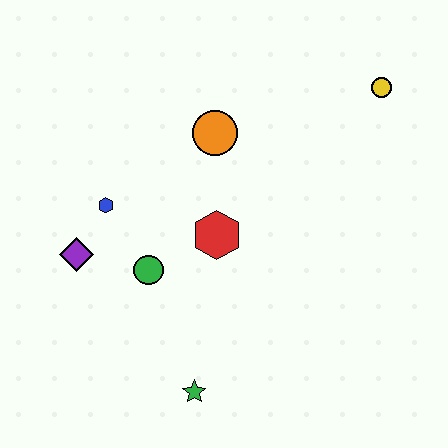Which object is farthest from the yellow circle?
The green star is farthest from the yellow circle.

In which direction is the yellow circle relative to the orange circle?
The yellow circle is to the right of the orange circle.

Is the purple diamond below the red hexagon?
Yes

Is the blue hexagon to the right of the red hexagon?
No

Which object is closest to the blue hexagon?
The purple diamond is closest to the blue hexagon.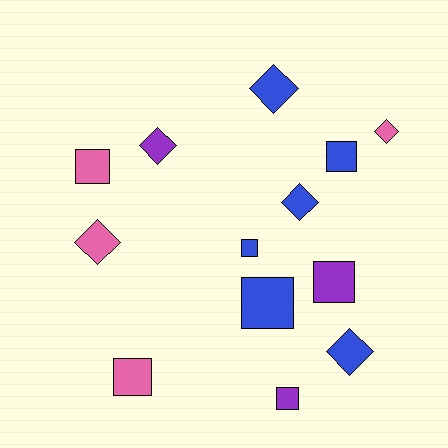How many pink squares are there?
There are 2 pink squares.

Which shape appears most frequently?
Square, with 7 objects.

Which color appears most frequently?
Blue, with 6 objects.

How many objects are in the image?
There are 13 objects.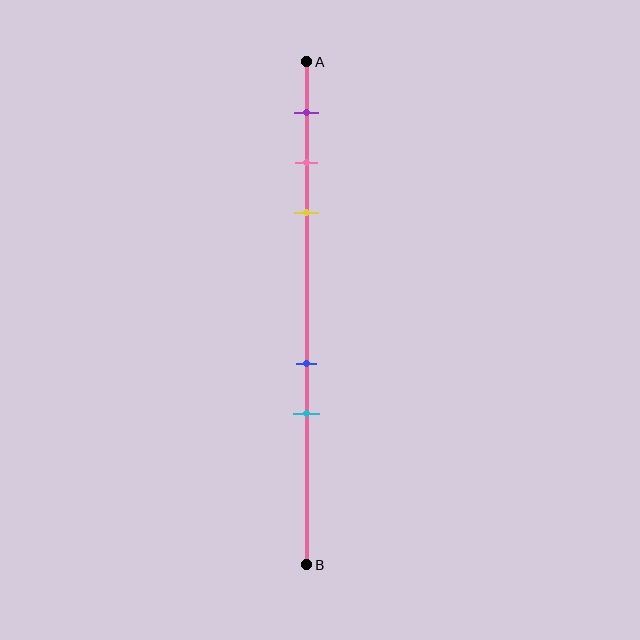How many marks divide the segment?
There are 5 marks dividing the segment.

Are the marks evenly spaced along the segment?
No, the marks are not evenly spaced.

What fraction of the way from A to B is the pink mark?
The pink mark is approximately 20% (0.2) of the way from A to B.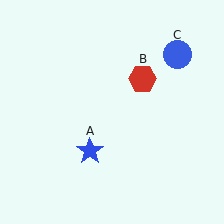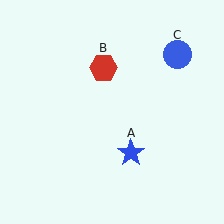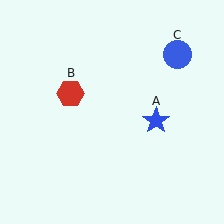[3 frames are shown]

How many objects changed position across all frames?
2 objects changed position: blue star (object A), red hexagon (object B).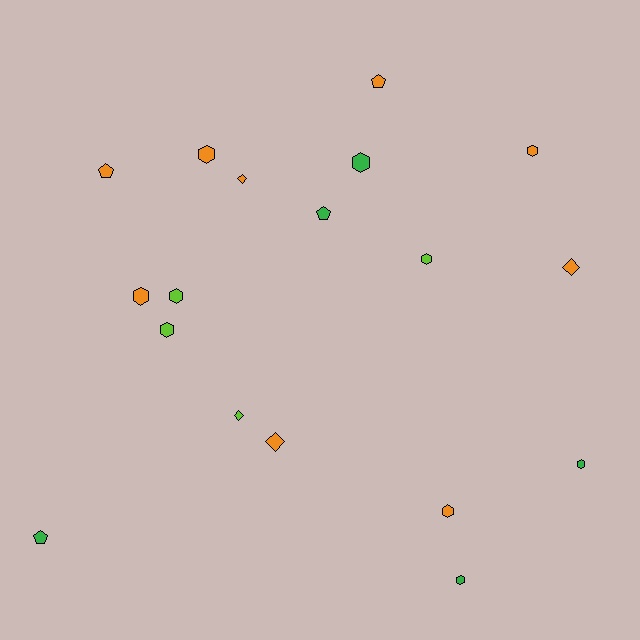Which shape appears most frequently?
Hexagon, with 10 objects.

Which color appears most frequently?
Orange, with 9 objects.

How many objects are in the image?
There are 18 objects.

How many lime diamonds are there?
There is 1 lime diamond.